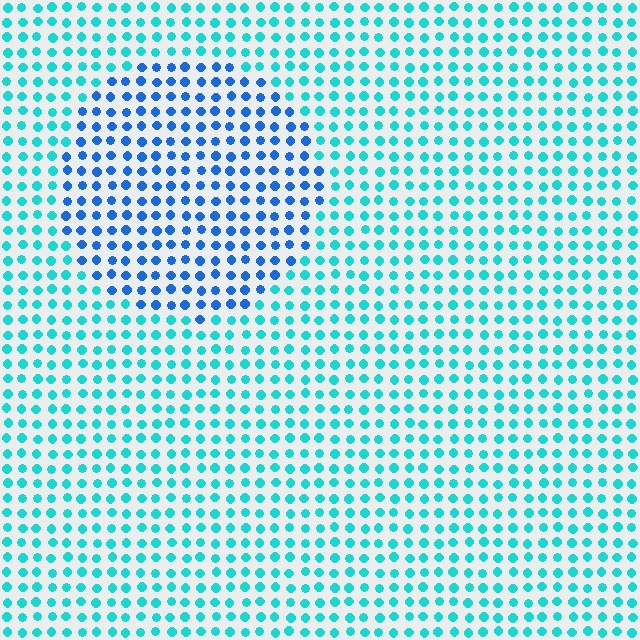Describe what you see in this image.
The image is filled with small cyan elements in a uniform arrangement. A circle-shaped region is visible where the elements are tinted to a slightly different hue, forming a subtle color boundary.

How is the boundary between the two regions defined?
The boundary is defined purely by a slight shift in hue (about 38 degrees). Spacing, size, and orientation are identical on both sides.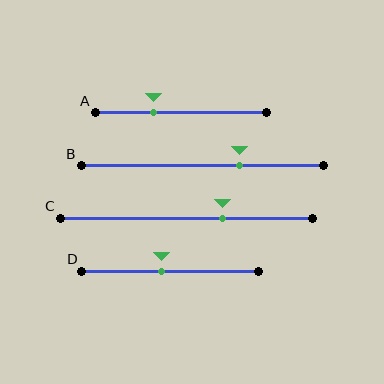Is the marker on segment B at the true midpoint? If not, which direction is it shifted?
No, the marker on segment B is shifted to the right by about 15% of the segment length.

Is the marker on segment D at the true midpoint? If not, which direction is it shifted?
No, the marker on segment D is shifted to the left by about 5% of the segment length.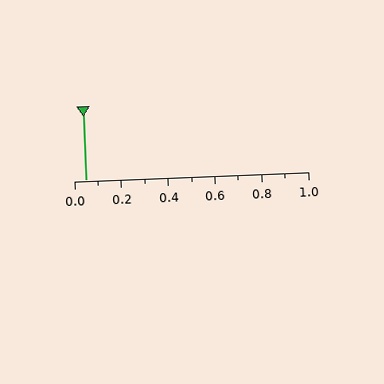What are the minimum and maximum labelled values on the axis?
The axis runs from 0.0 to 1.0.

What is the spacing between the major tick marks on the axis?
The major ticks are spaced 0.2 apart.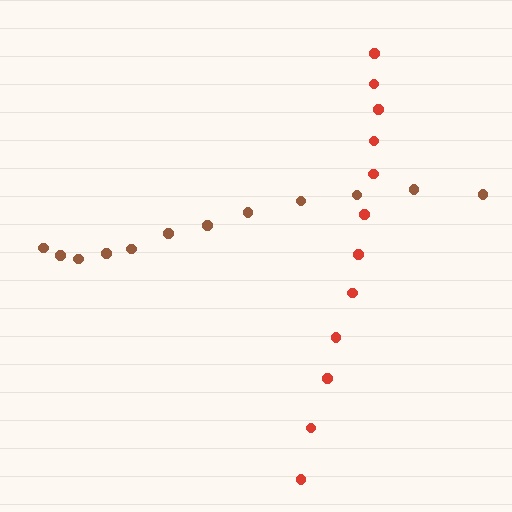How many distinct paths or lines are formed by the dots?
There are 2 distinct paths.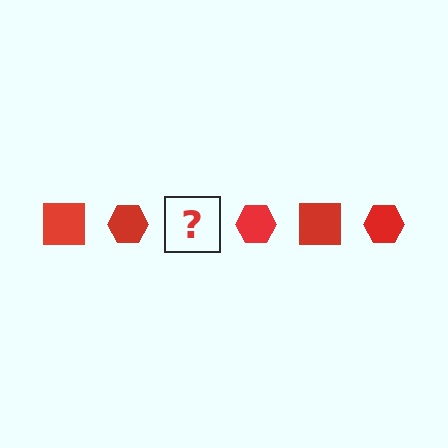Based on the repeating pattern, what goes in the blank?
The blank should be a red square.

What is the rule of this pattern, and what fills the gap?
The rule is that the pattern cycles through square, hexagon shapes in red. The gap should be filled with a red square.